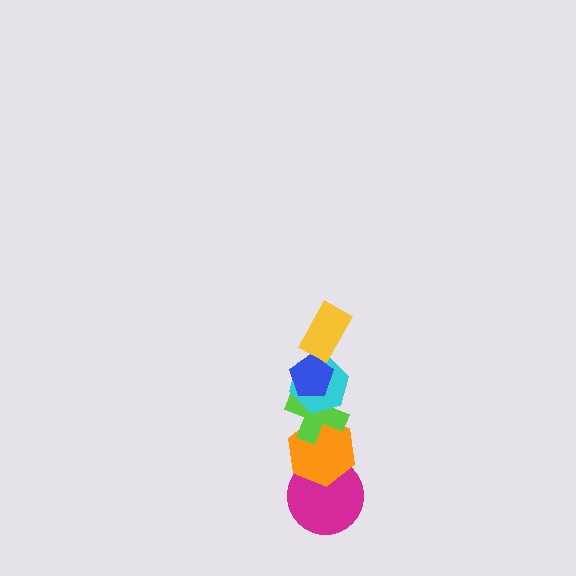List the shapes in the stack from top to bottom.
From top to bottom: the yellow rectangle, the blue pentagon, the cyan hexagon, the lime cross, the orange hexagon, the magenta circle.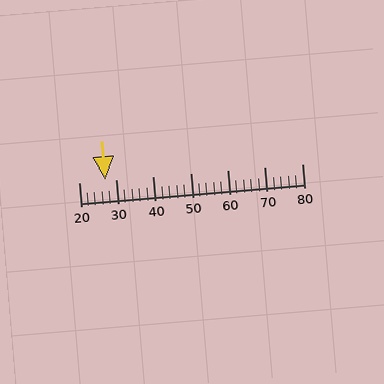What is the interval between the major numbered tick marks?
The major tick marks are spaced 10 units apart.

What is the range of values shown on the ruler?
The ruler shows values from 20 to 80.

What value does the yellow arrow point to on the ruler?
The yellow arrow points to approximately 27.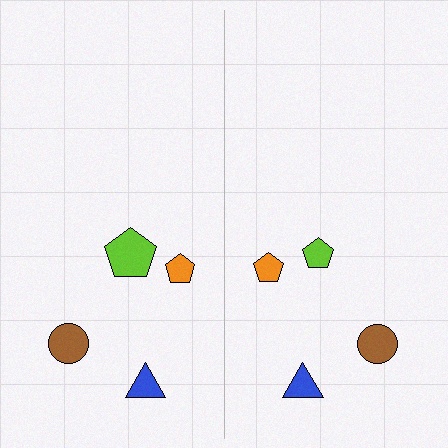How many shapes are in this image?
There are 8 shapes in this image.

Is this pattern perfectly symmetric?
No, the pattern is not perfectly symmetric. The lime pentagon on the right side has a different size than its mirror counterpart.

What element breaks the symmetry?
The lime pentagon on the right side has a different size than its mirror counterpart.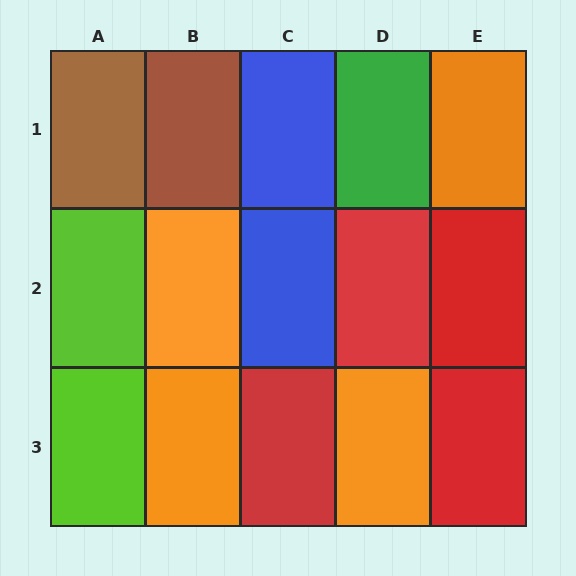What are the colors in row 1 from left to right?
Brown, brown, blue, green, orange.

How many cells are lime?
2 cells are lime.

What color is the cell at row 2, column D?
Red.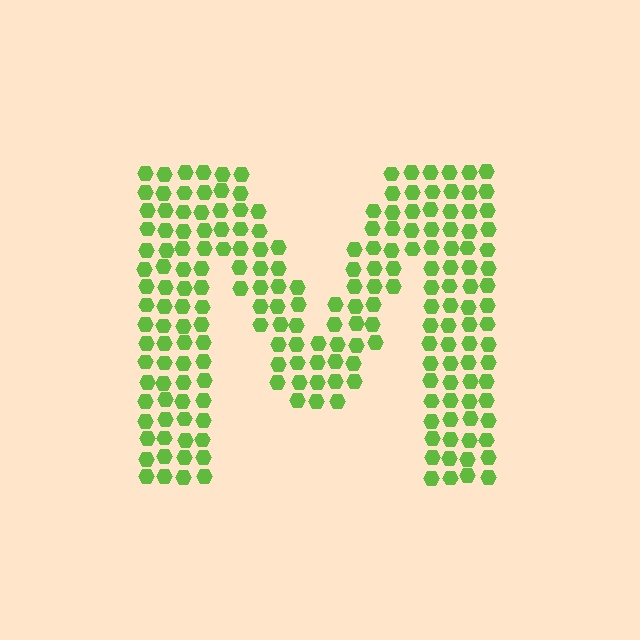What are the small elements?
The small elements are hexagons.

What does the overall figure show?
The overall figure shows the letter M.